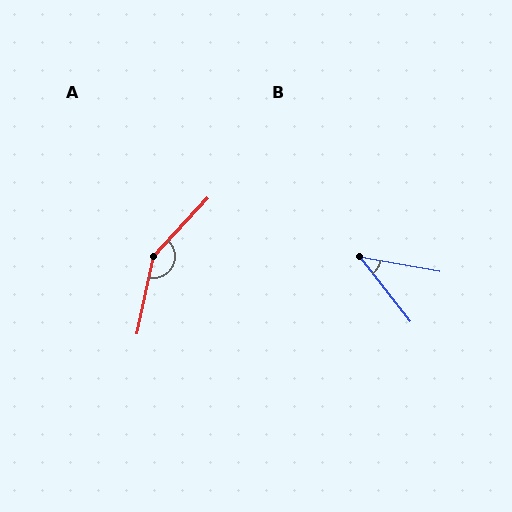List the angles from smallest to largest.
B (42°), A (149°).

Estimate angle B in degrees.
Approximately 42 degrees.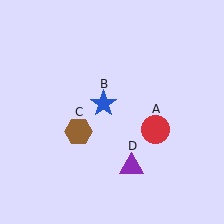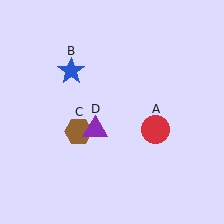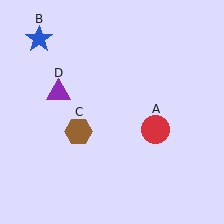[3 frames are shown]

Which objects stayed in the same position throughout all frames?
Red circle (object A) and brown hexagon (object C) remained stationary.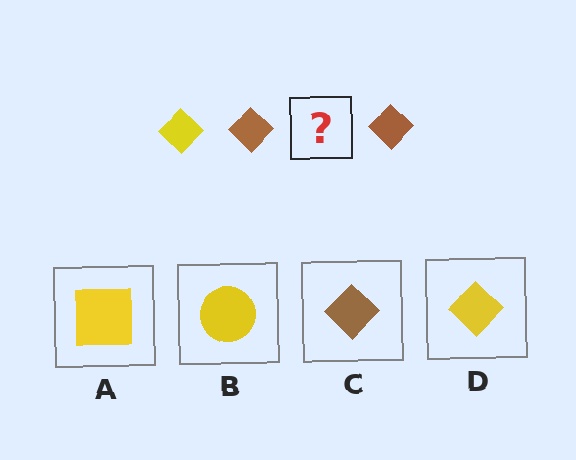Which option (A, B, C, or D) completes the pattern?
D.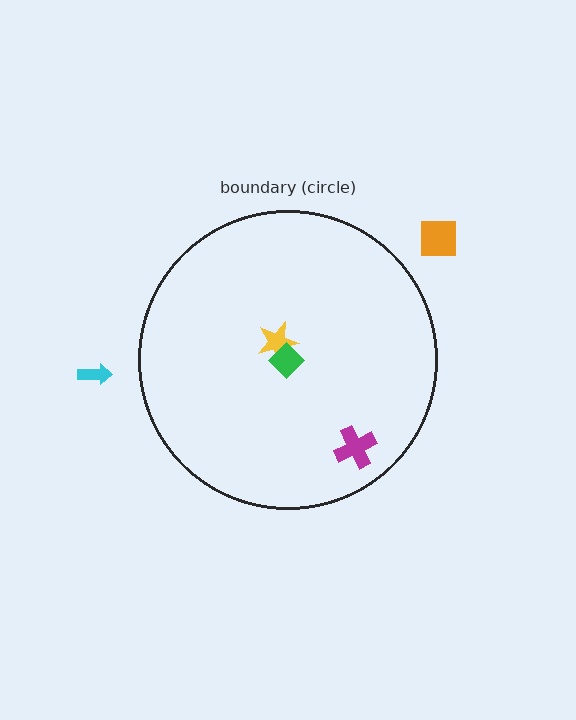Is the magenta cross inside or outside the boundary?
Inside.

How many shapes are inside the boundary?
3 inside, 2 outside.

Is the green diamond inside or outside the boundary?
Inside.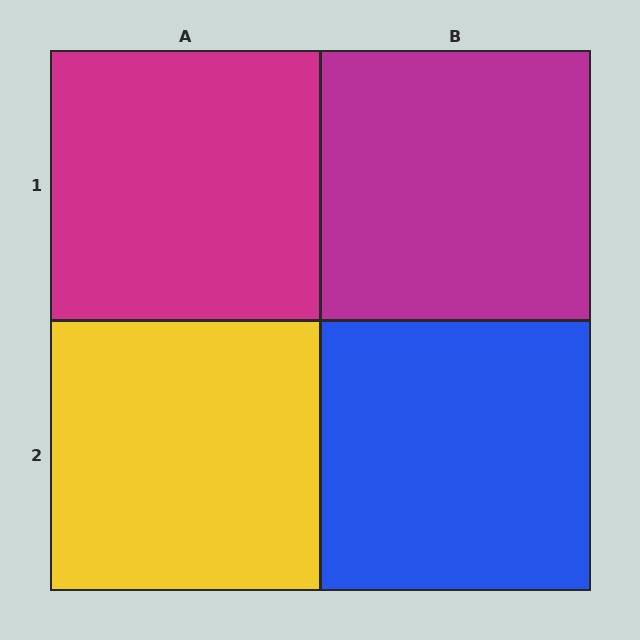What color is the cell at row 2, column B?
Blue.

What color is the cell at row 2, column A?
Yellow.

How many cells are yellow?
1 cell is yellow.